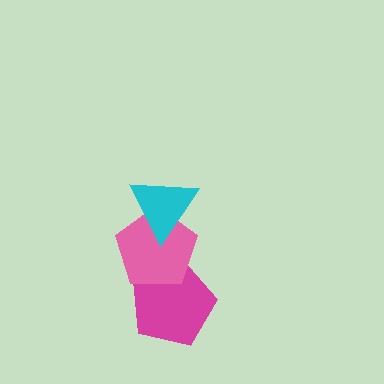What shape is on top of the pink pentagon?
The cyan triangle is on top of the pink pentagon.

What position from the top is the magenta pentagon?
The magenta pentagon is 3rd from the top.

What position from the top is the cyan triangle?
The cyan triangle is 1st from the top.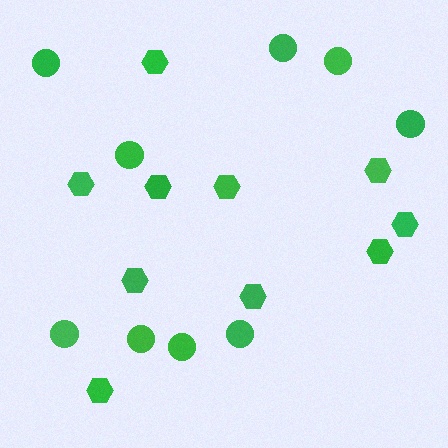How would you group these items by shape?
There are 2 groups: one group of hexagons (10) and one group of circles (9).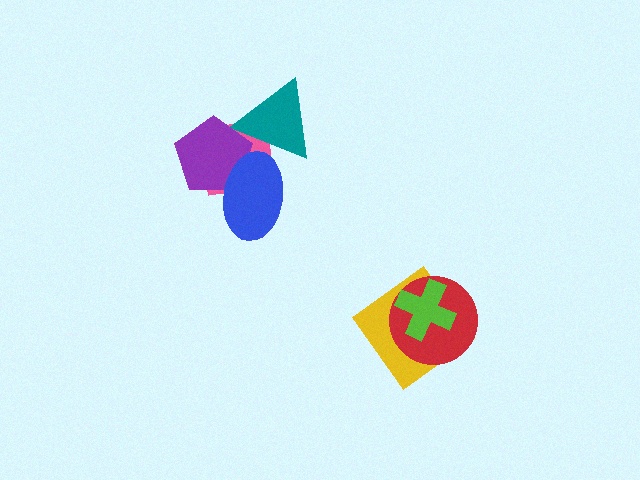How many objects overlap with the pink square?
3 objects overlap with the pink square.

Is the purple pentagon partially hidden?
Yes, it is partially covered by another shape.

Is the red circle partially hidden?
Yes, it is partially covered by another shape.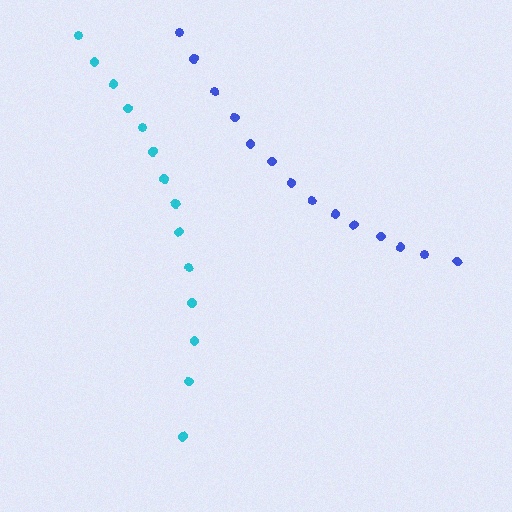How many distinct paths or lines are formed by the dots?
There are 2 distinct paths.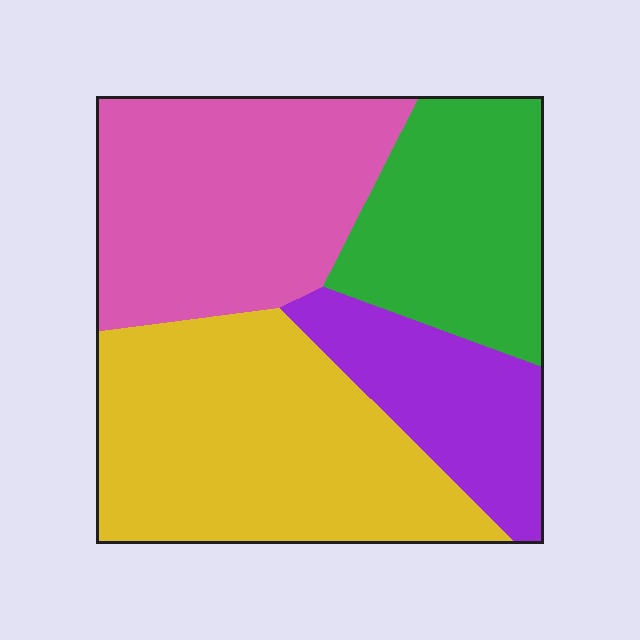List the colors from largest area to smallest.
From largest to smallest: yellow, pink, green, purple.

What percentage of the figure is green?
Green takes up less than a quarter of the figure.